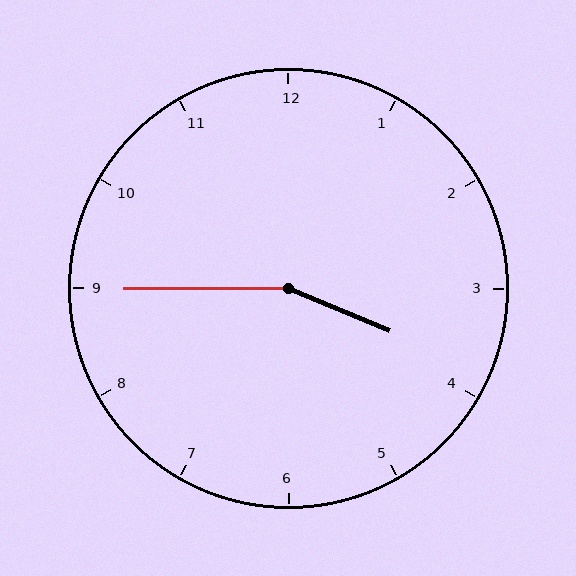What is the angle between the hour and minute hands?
Approximately 158 degrees.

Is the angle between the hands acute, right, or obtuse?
It is obtuse.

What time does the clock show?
3:45.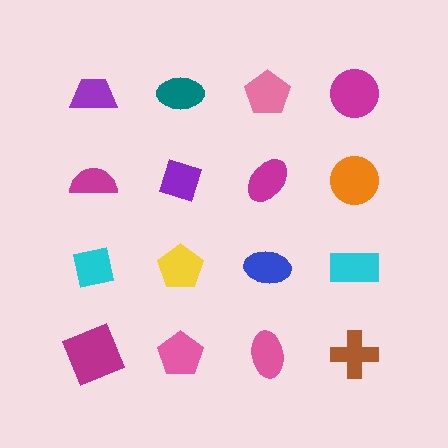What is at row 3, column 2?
A yellow pentagon.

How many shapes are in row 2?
4 shapes.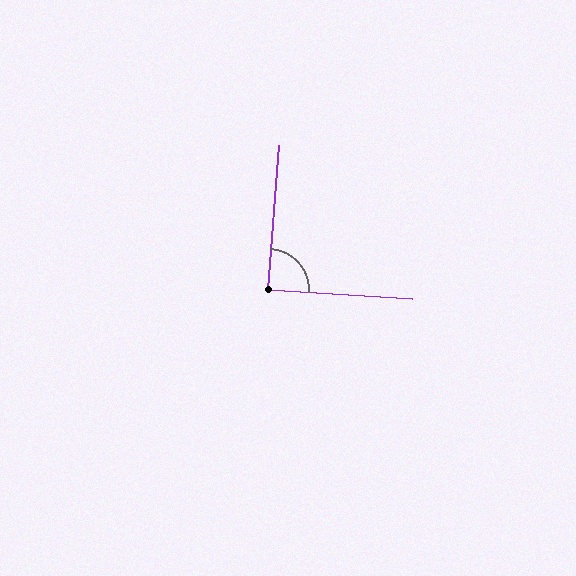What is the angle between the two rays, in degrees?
Approximately 89 degrees.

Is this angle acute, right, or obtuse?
It is approximately a right angle.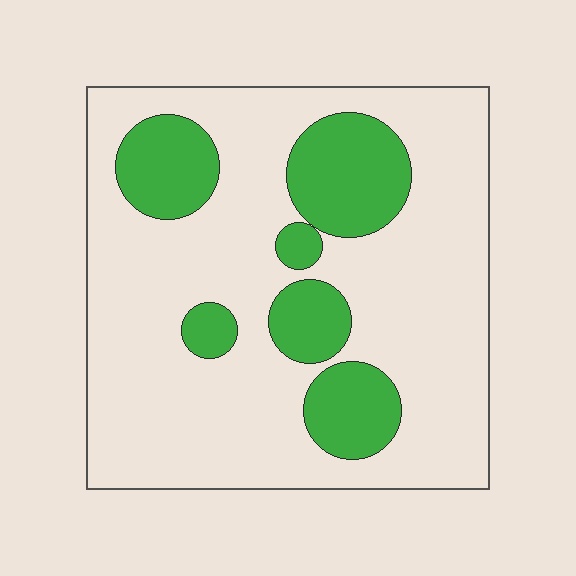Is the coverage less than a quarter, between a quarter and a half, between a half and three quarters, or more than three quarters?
Less than a quarter.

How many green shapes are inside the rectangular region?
6.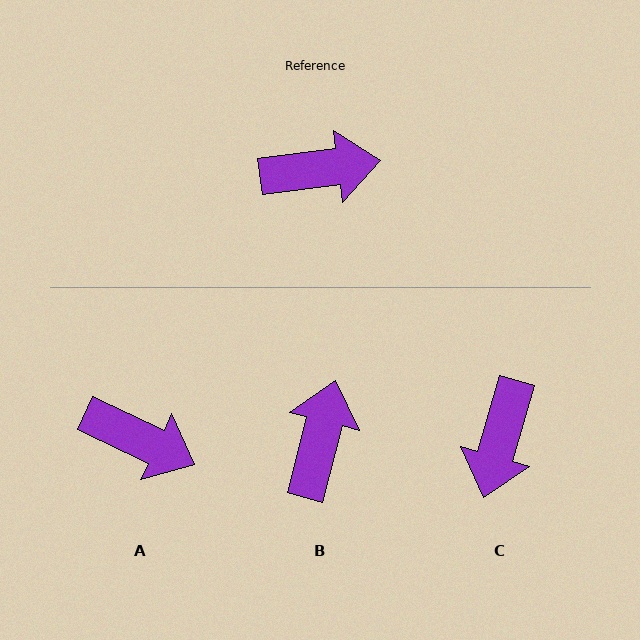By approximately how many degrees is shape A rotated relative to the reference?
Approximately 33 degrees clockwise.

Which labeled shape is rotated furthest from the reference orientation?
C, about 114 degrees away.